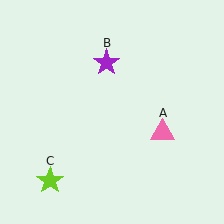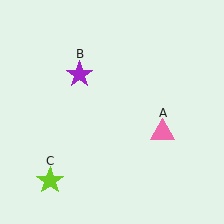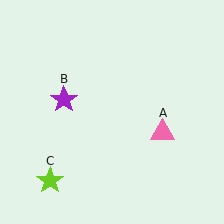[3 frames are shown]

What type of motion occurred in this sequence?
The purple star (object B) rotated counterclockwise around the center of the scene.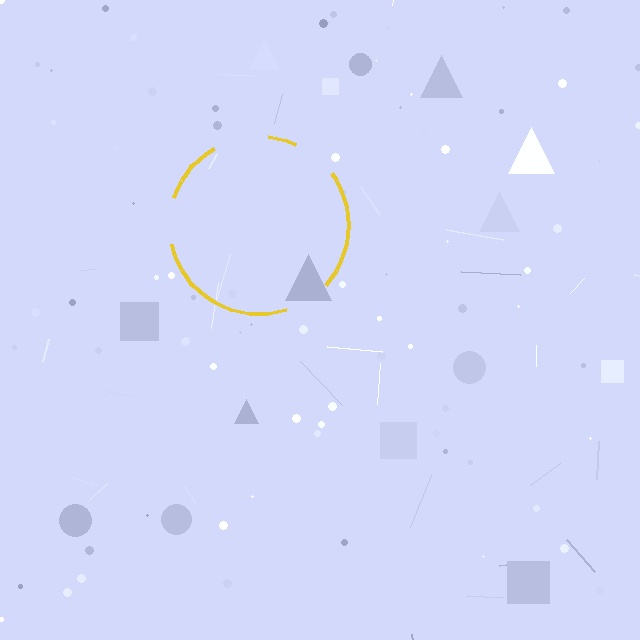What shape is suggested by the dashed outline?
The dashed outline suggests a circle.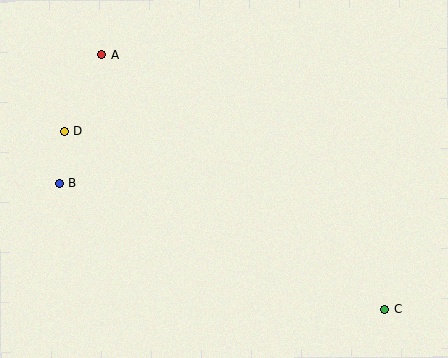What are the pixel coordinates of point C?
Point C is at (385, 309).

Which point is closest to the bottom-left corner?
Point B is closest to the bottom-left corner.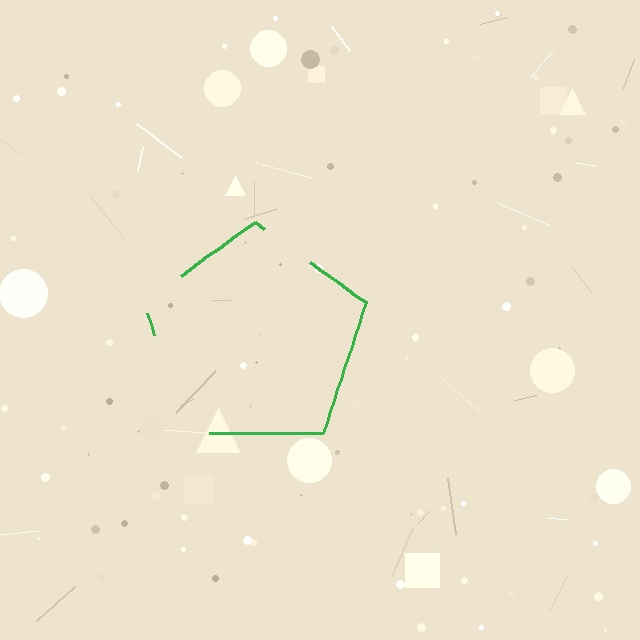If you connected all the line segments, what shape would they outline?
They would outline a pentagon.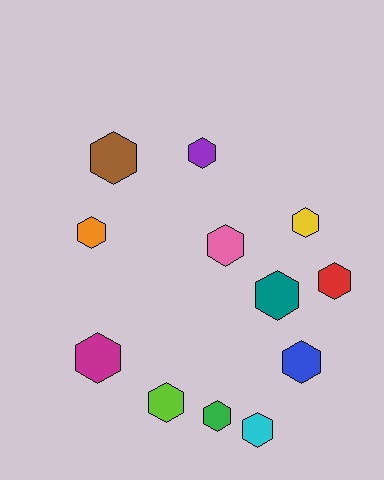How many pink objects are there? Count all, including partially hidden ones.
There is 1 pink object.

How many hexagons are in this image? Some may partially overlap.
There are 12 hexagons.